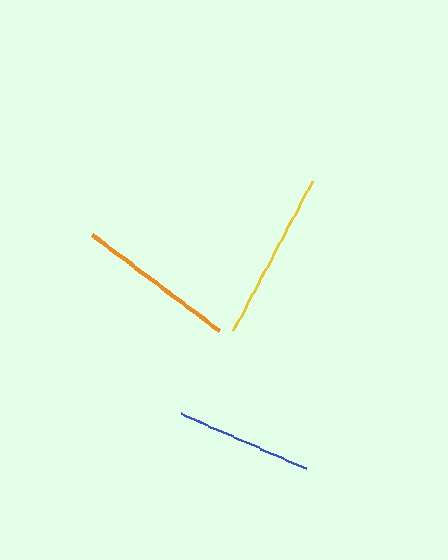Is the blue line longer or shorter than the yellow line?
The yellow line is longer than the blue line.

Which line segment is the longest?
The yellow line is the longest at approximately 168 pixels.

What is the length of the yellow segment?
The yellow segment is approximately 168 pixels long.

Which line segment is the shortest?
The blue line is the shortest at approximately 137 pixels.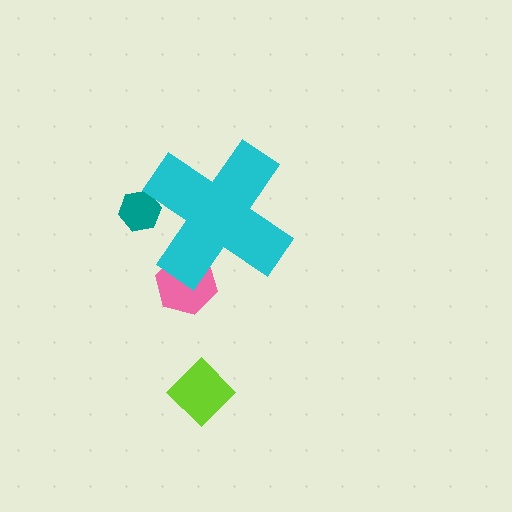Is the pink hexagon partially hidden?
Yes, the pink hexagon is partially hidden behind the cyan cross.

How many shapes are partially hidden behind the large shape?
2 shapes are partially hidden.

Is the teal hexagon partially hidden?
Yes, the teal hexagon is partially hidden behind the cyan cross.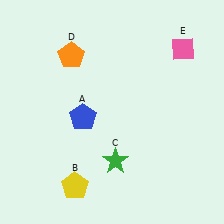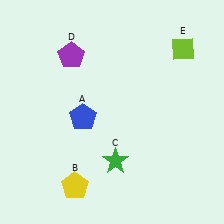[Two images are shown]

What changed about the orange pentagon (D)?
In Image 1, D is orange. In Image 2, it changed to purple.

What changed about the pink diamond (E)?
In Image 1, E is pink. In Image 2, it changed to lime.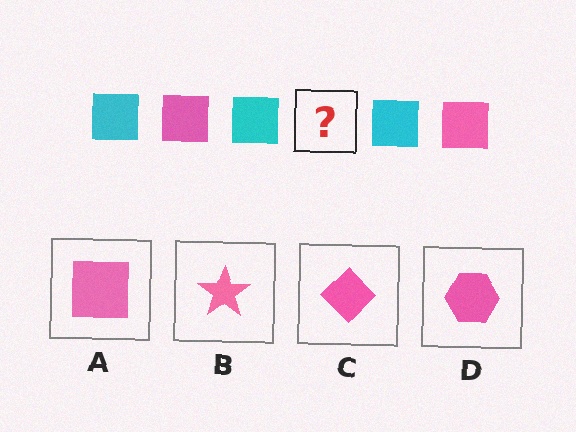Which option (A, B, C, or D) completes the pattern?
A.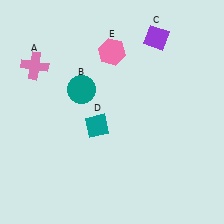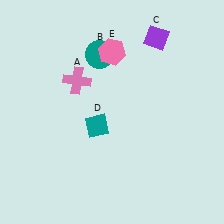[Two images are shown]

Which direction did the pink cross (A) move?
The pink cross (A) moved right.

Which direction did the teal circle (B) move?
The teal circle (B) moved up.